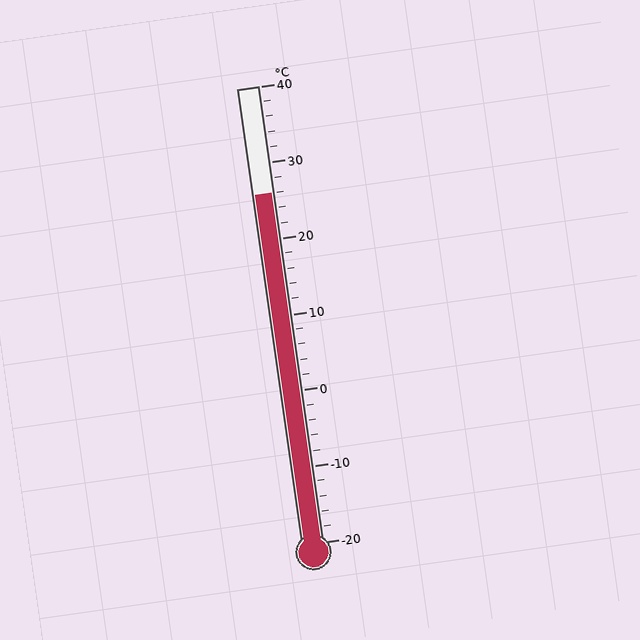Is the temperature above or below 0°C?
The temperature is above 0°C.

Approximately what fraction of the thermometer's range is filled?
The thermometer is filled to approximately 75% of its range.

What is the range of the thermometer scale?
The thermometer scale ranges from -20°C to 40°C.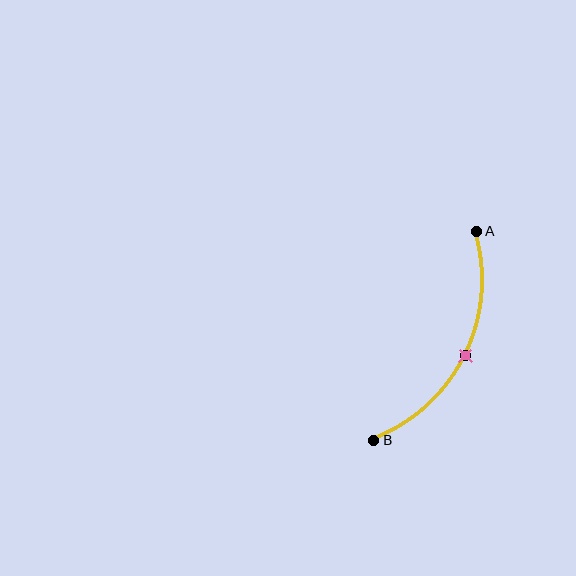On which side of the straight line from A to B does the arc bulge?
The arc bulges to the right of the straight line connecting A and B.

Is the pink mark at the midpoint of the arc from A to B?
Yes. The pink mark lies on the arc at equal arc-length from both A and B — it is the arc midpoint.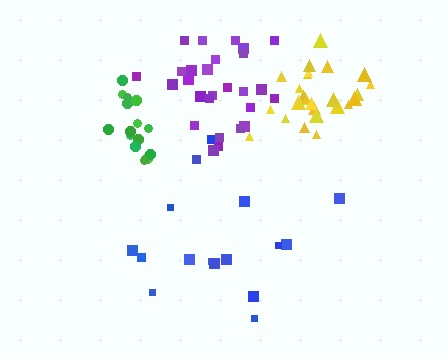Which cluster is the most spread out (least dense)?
Blue.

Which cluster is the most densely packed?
Yellow.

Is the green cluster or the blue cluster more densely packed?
Green.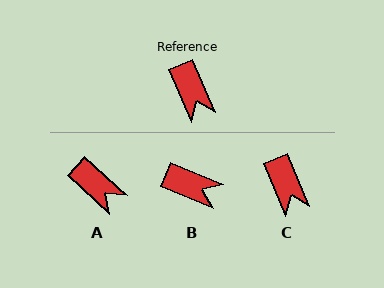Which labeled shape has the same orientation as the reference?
C.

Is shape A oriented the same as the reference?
No, it is off by about 25 degrees.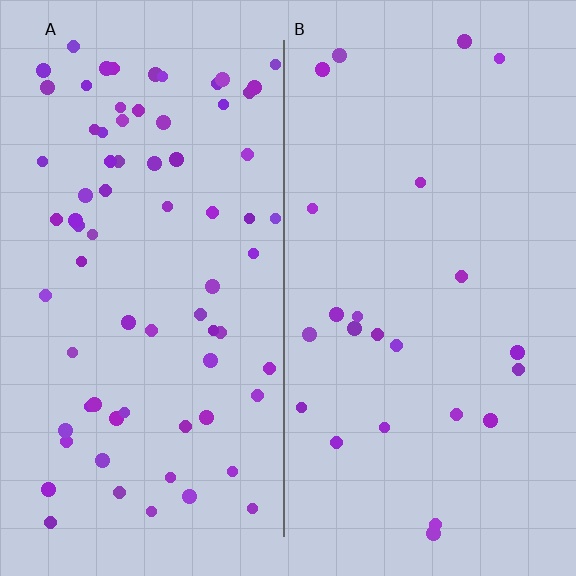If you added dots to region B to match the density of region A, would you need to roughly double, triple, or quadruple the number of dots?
Approximately triple.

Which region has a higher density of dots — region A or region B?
A (the left).